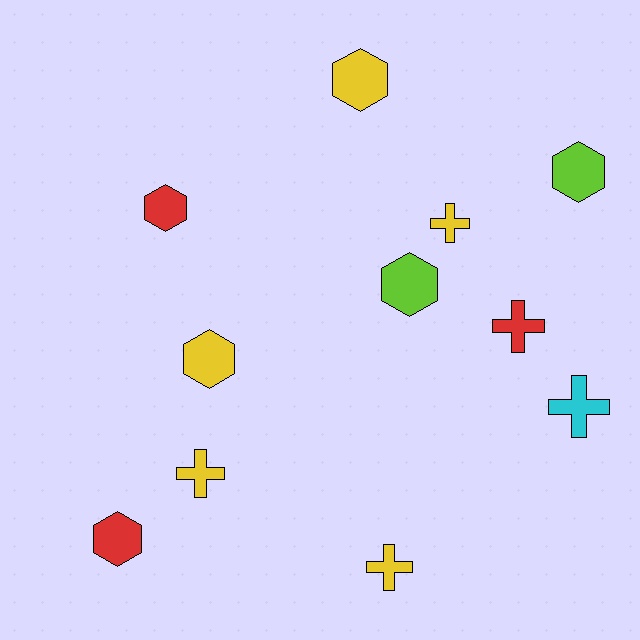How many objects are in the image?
There are 11 objects.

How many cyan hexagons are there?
There are no cyan hexagons.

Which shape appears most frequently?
Hexagon, with 6 objects.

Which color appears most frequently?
Yellow, with 5 objects.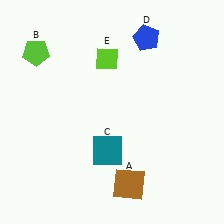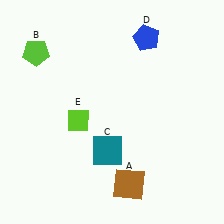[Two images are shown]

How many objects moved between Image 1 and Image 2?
1 object moved between the two images.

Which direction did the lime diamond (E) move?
The lime diamond (E) moved down.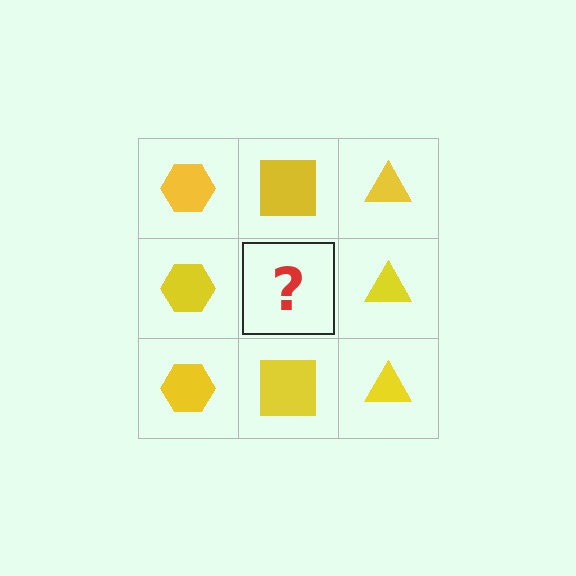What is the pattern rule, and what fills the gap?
The rule is that each column has a consistent shape. The gap should be filled with a yellow square.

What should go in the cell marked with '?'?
The missing cell should contain a yellow square.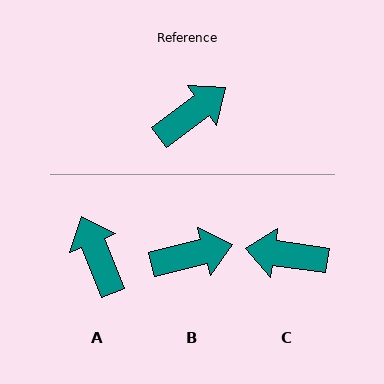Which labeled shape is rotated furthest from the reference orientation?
C, about 135 degrees away.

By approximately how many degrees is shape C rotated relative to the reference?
Approximately 135 degrees counter-clockwise.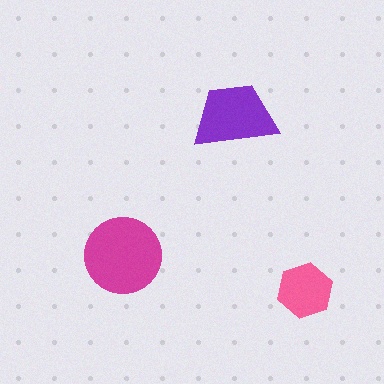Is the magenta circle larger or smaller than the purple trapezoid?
Larger.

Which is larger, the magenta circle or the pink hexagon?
The magenta circle.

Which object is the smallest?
The pink hexagon.